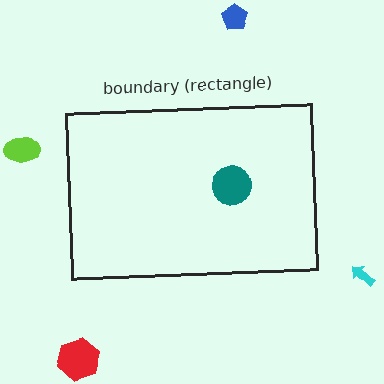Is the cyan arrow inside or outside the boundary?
Outside.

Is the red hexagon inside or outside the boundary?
Outside.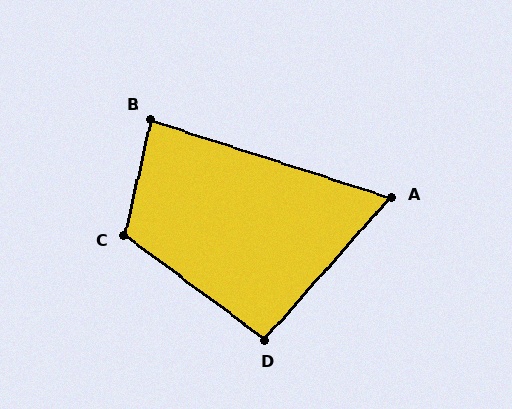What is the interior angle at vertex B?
Approximately 85 degrees (acute).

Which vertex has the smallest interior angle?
A, at approximately 66 degrees.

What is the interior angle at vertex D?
Approximately 95 degrees (obtuse).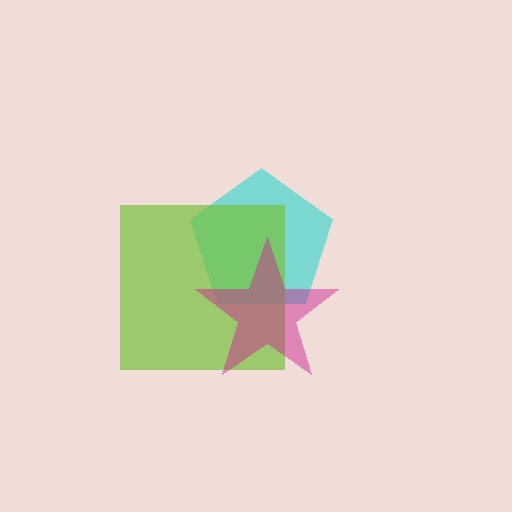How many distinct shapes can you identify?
There are 3 distinct shapes: a cyan pentagon, a lime square, a magenta star.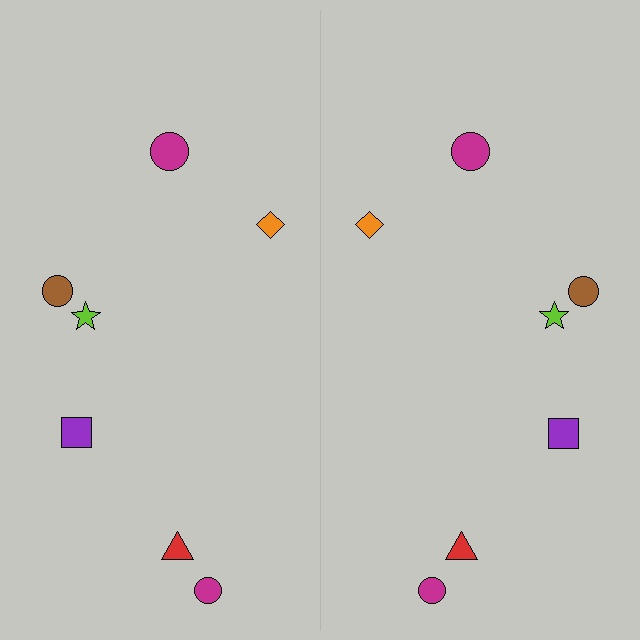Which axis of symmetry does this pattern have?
The pattern has a vertical axis of symmetry running through the center of the image.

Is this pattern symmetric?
Yes, this pattern has bilateral (reflection) symmetry.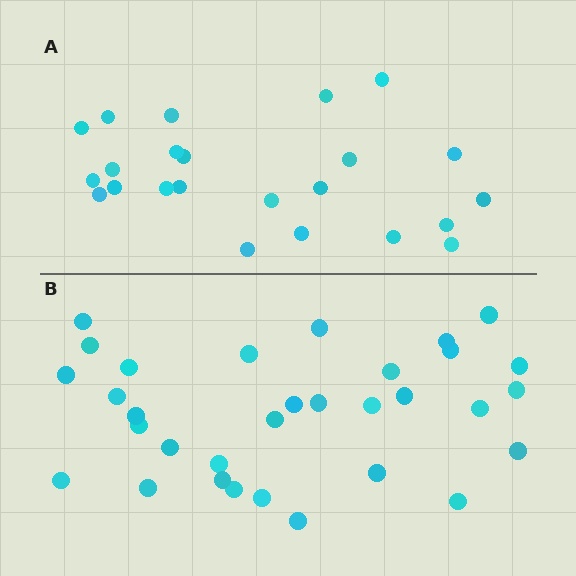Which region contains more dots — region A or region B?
Region B (the bottom region) has more dots.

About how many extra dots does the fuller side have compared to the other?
Region B has roughly 8 or so more dots than region A.